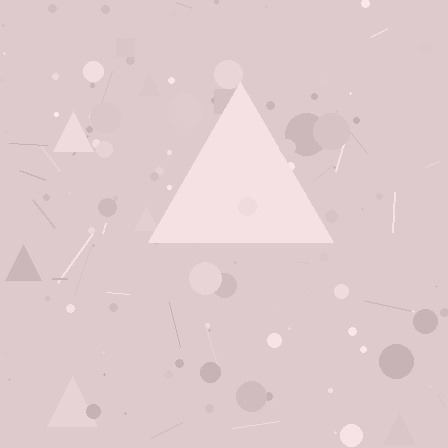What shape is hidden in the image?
A triangle is hidden in the image.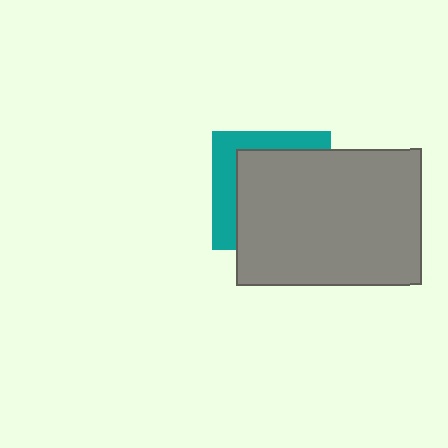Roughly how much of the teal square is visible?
A small part of it is visible (roughly 32%).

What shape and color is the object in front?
The object in front is a gray rectangle.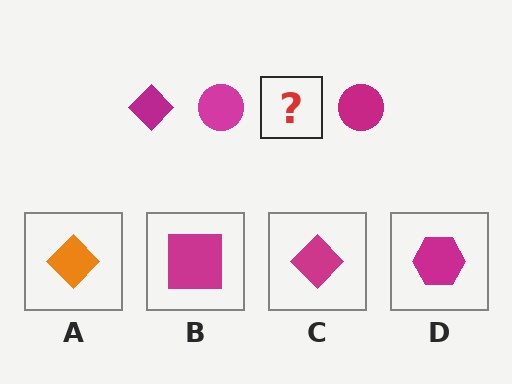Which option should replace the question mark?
Option C.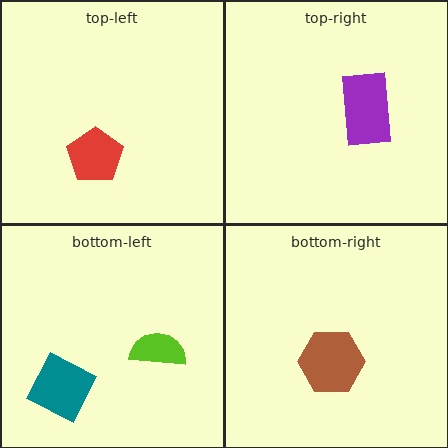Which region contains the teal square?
The bottom-left region.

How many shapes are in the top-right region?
1.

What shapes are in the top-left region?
The red pentagon.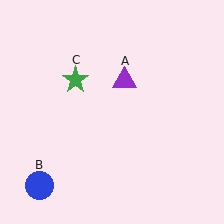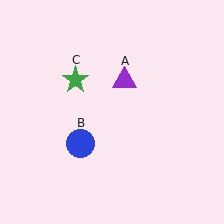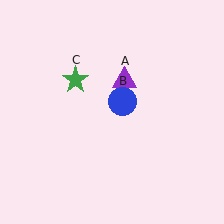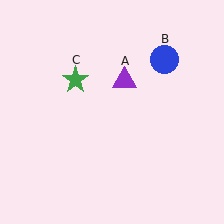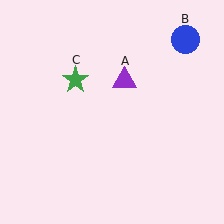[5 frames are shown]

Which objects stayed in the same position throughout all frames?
Purple triangle (object A) and green star (object C) remained stationary.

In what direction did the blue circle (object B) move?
The blue circle (object B) moved up and to the right.